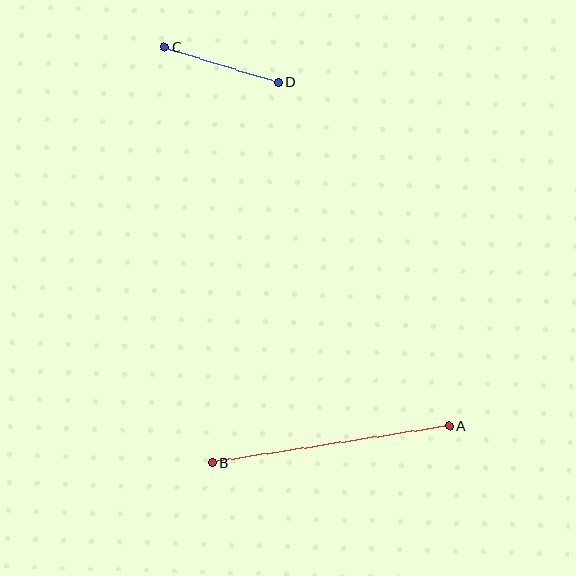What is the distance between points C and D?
The distance is approximately 119 pixels.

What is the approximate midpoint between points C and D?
The midpoint is at approximately (221, 64) pixels.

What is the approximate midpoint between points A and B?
The midpoint is at approximately (331, 444) pixels.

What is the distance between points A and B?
The distance is approximately 240 pixels.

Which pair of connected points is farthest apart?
Points A and B are farthest apart.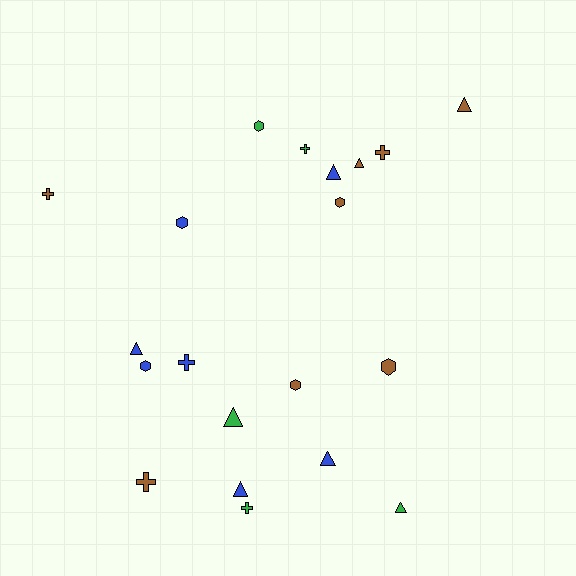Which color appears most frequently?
Brown, with 8 objects.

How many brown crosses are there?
There are 3 brown crosses.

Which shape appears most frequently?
Triangle, with 8 objects.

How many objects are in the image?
There are 20 objects.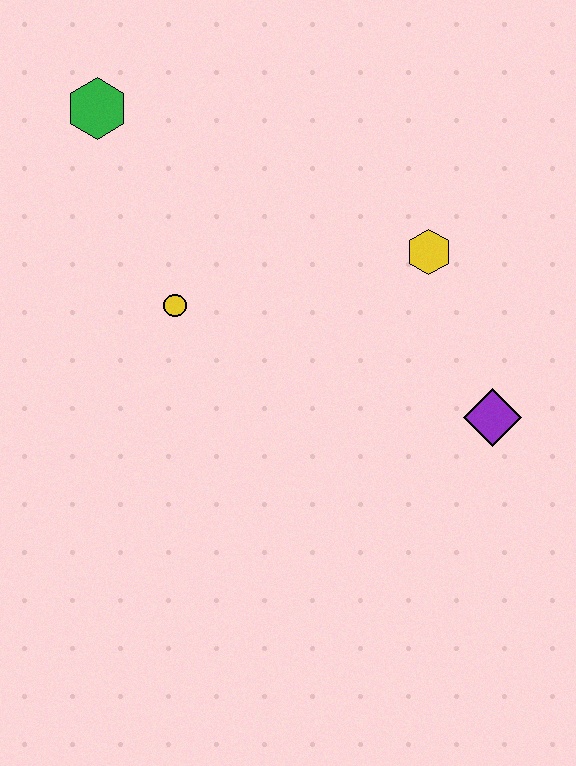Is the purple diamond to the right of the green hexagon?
Yes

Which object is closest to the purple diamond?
The yellow hexagon is closest to the purple diamond.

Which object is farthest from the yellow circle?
The purple diamond is farthest from the yellow circle.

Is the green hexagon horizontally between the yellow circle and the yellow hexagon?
No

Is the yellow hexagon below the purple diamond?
No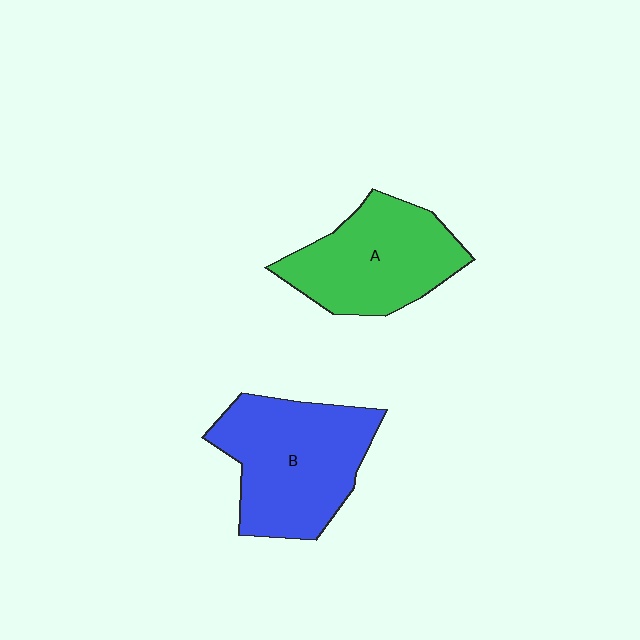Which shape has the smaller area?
Shape A (green).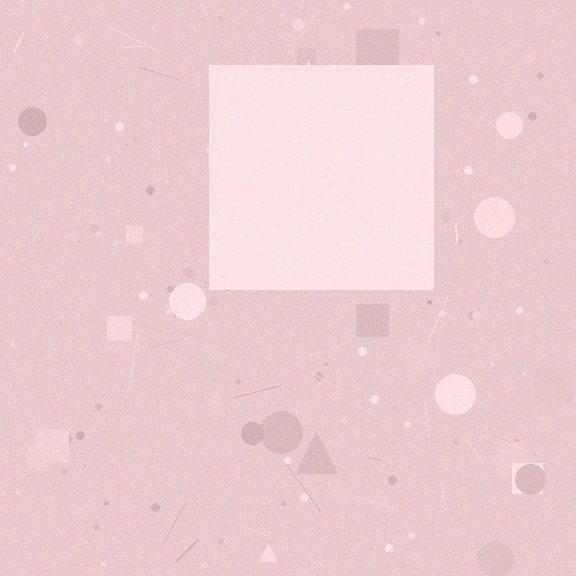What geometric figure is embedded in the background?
A square is embedded in the background.